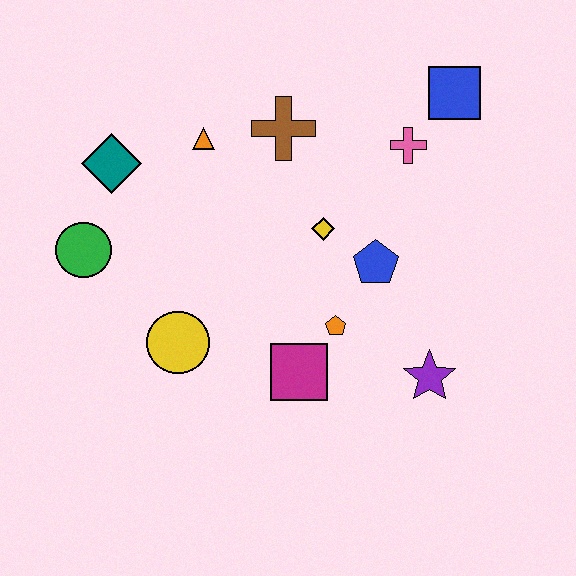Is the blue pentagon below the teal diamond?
Yes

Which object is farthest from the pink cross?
The green circle is farthest from the pink cross.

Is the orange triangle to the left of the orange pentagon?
Yes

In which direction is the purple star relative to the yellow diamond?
The purple star is below the yellow diamond.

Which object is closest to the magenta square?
The orange pentagon is closest to the magenta square.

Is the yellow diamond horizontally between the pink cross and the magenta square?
Yes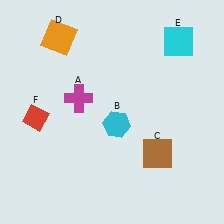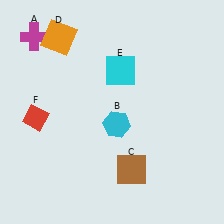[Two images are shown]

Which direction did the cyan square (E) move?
The cyan square (E) moved left.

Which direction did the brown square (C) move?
The brown square (C) moved left.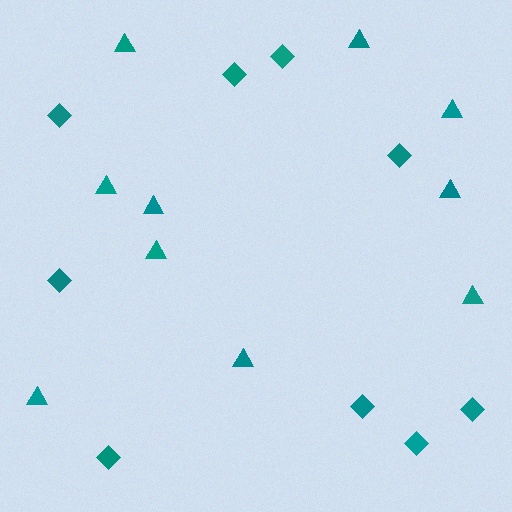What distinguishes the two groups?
There are 2 groups: one group of diamonds (9) and one group of triangles (10).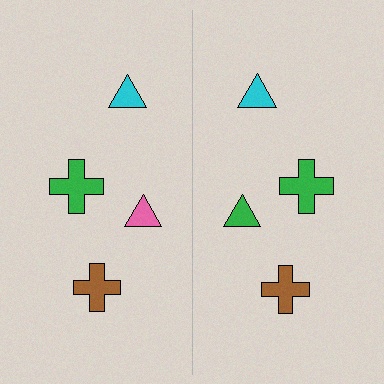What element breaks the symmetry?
The green triangle on the right side breaks the symmetry — its mirror counterpart is pink.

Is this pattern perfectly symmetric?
No, the pattern is not perfectly symmetric. The green triangle on the right side breaks the symmetry — its mirror counterpart is pink.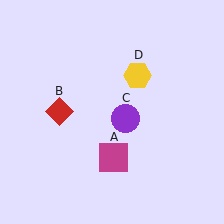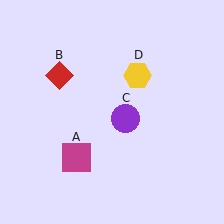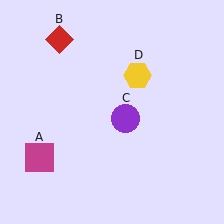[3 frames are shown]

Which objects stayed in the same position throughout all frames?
Purple circle (object C) and yellow hexagon (object D) remained stationary.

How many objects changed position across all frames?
2 objects changed position: magenta square (object A), red diamond (object B).